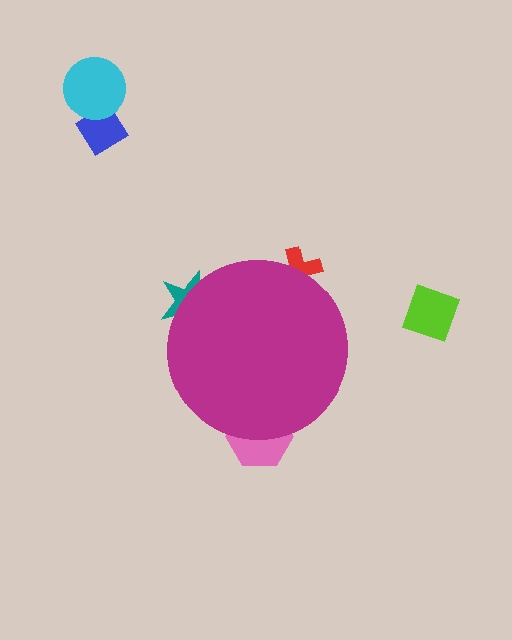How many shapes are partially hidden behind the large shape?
3 shapes are partially hidden.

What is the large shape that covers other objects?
A magenta circle.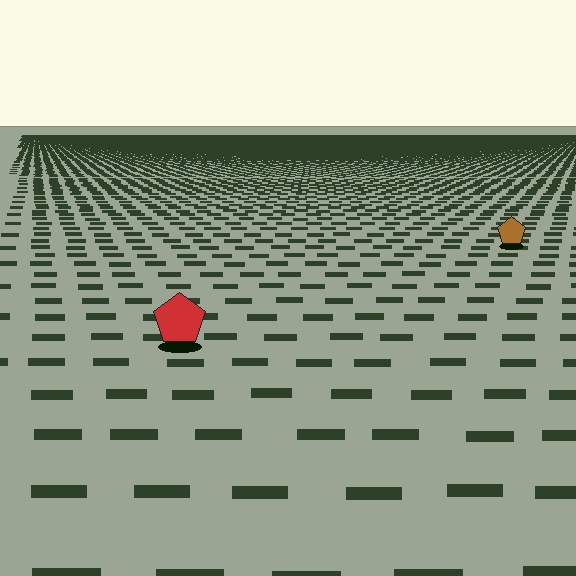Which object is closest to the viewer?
The red pentagon is closest. The texture marks near it are larger and more spread out.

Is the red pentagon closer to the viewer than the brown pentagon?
Yes. The red pentagon is closer — you can tell from the texture gradient: the ground texture is coarser near it.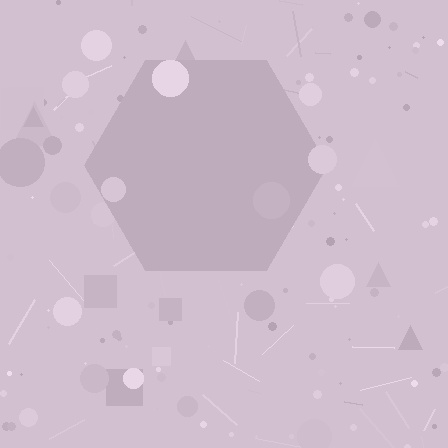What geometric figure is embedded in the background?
A hexagon is embedded in the background.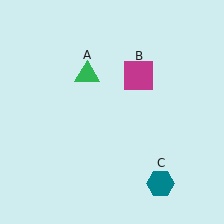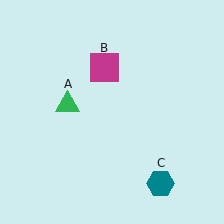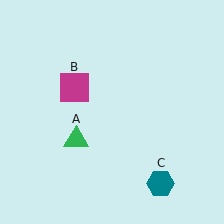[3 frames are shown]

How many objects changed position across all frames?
2 objects changed position: green triangle (object A), magenta square (object B).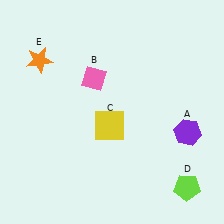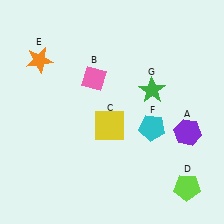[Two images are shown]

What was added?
A cyan pentagon (F), a green star (G) were added in Image 2.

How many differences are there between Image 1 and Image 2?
There are 2 differences between the two images.